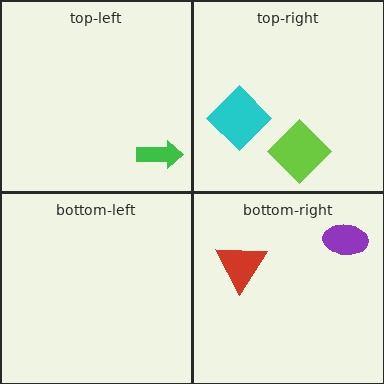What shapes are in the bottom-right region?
The purple ellipse, the red triangle.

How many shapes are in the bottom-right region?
2.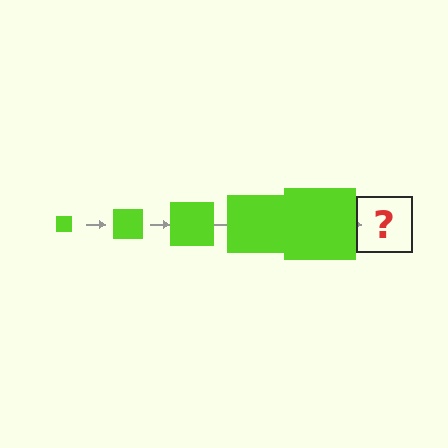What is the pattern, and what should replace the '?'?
The pattern is that the square gets progressively larger each step. The '?' should be a lime square, larger than the previous one.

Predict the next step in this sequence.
The next step is a lime square, larger than the previous one.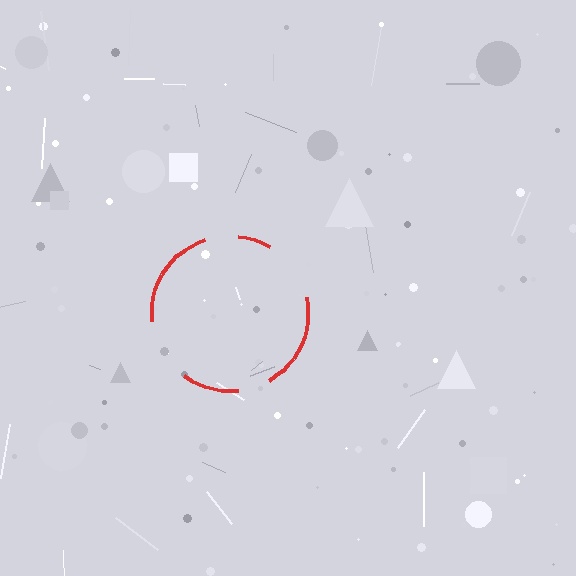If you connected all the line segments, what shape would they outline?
They would outline a circle.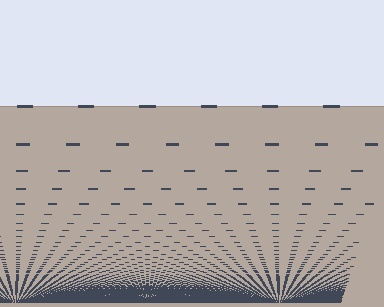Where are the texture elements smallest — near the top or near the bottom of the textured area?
Near the bottom.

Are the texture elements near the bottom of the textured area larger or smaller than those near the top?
Smaller. The gradient is inverted — elements near the bottom are smaller and denser.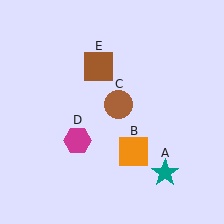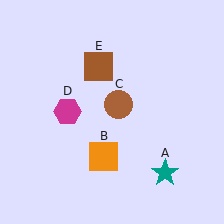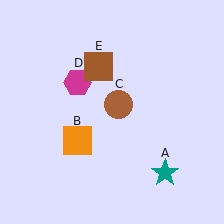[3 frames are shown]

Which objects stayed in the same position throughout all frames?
Teal star (object A) and brown circle (object C) and brown square (object E) remained stationary.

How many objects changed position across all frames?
2 objects changed position: orange square (object B), magenta hexagon (object D).